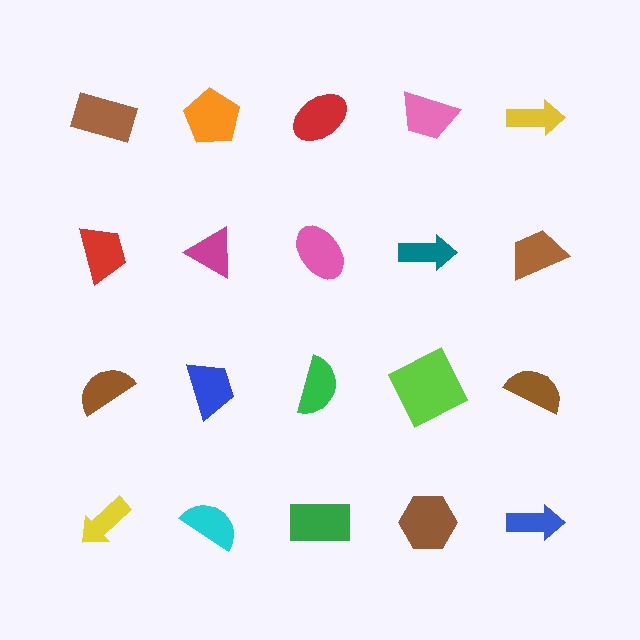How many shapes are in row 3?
5 shapes.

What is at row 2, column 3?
A pink ellipse.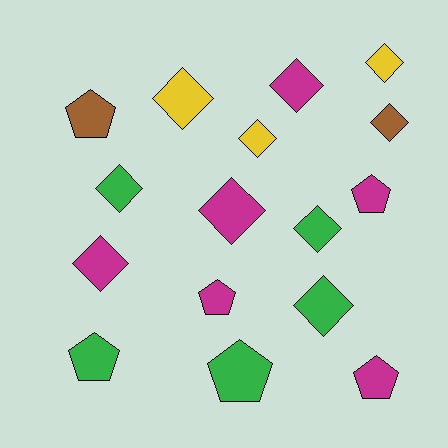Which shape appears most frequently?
Diamond, with 10 objects.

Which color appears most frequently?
Magenta, with 6 objects.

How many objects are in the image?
There are 16 objects.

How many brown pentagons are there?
There is 1 brown pentagon.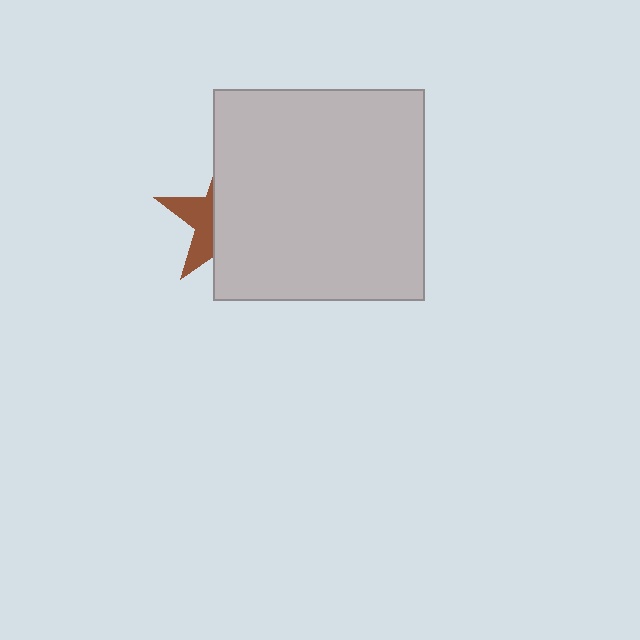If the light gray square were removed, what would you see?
You would see the complete brown star.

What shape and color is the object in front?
The object in front is a light gray square.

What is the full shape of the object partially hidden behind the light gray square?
The partially hidden object is a brown star.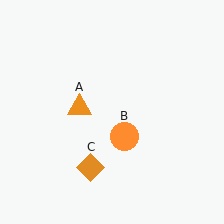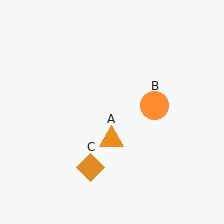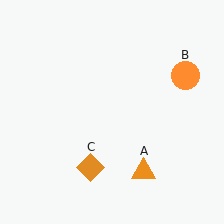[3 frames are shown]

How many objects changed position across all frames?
2 objects changed position: orange triangle (object A), orange circle (object B).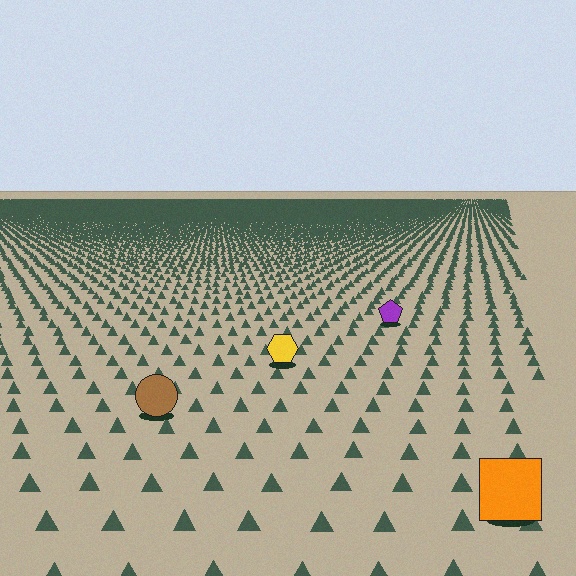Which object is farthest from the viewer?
The purple pentagon is farthest from the viewer. It appears smaller and the ground texture around it is denser.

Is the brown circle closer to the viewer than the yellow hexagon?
Yes. The brown circle is closer — you can tell from the texture gradient: the ground texture is coarser near it.